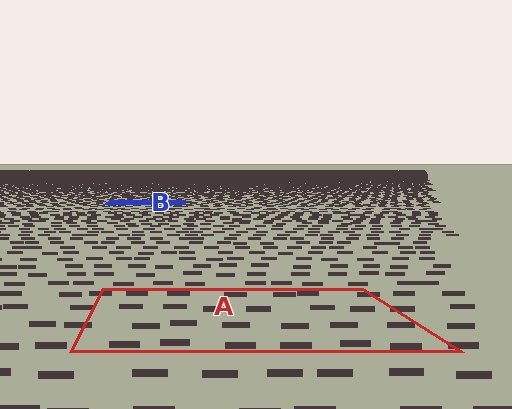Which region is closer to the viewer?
Region A is closer. The texture elements there are larger and more spread out.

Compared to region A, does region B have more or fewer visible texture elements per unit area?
Region B has more texture elements per unit area — they are packed more densely because it is farther away.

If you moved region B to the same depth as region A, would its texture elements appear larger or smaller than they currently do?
They would appear larger. At a closer depth, the same texture elements are projected at a bigger on-screen size.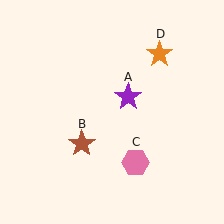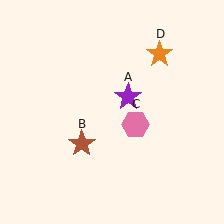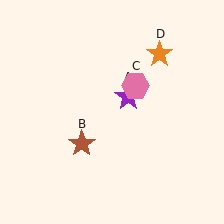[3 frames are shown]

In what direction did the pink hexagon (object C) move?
The pink hexagon (object C) moved up.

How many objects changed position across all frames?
1 object changed position: pink hexagon (object C).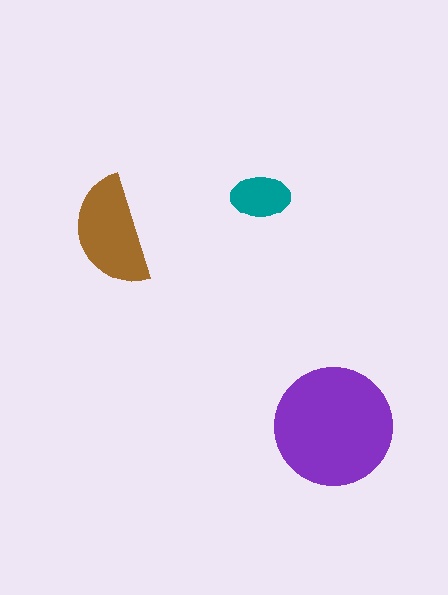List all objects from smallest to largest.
The teal ellipse, the brown semicircle, the purple circle.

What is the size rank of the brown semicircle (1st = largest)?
2nd.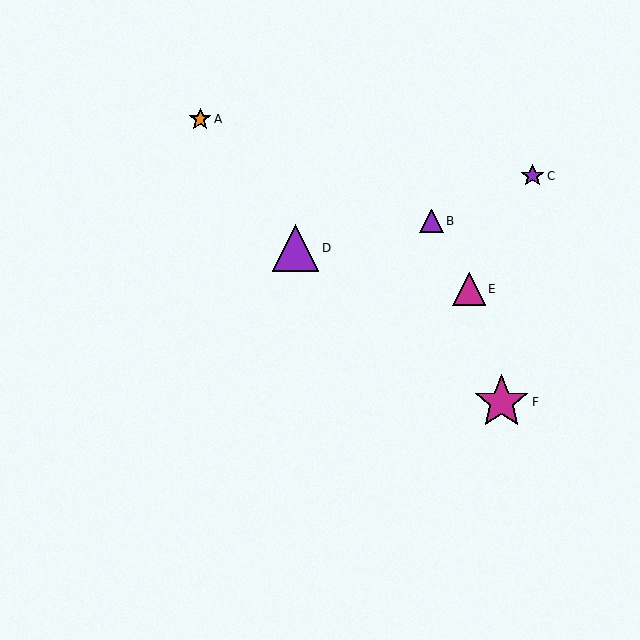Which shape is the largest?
The magenta star (labeled F) is the largest.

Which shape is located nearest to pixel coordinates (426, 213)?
The purple triangle (labeled B) at (431, 221) is nearest to that location.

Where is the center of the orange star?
The center of the orange star is at (200, 119).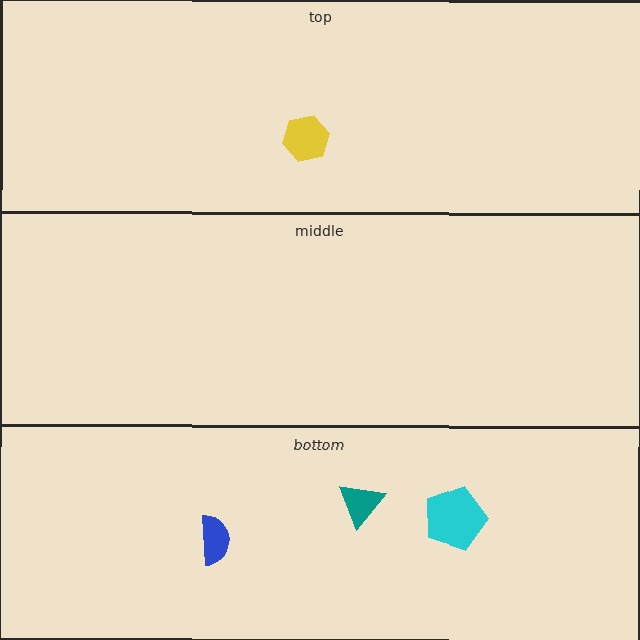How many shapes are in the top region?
1.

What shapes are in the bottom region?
The blue semicircle, the teal triangle, the cyan pentagon.